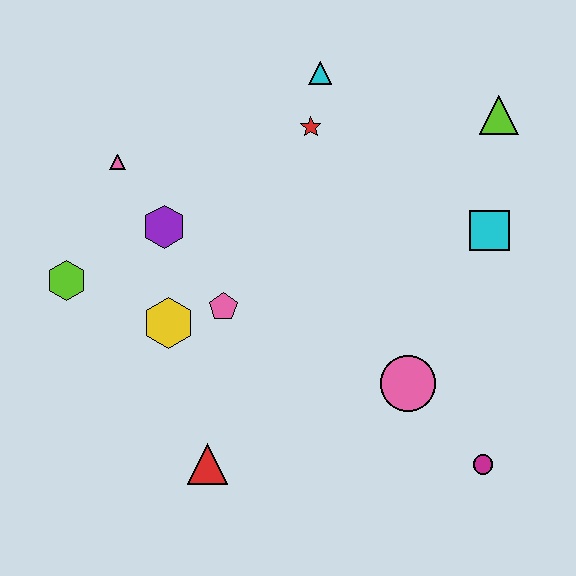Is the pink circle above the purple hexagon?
No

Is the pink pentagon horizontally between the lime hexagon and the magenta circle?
Yes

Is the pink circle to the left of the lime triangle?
Yes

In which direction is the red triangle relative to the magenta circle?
The red triangle is to the left of the magenta circle.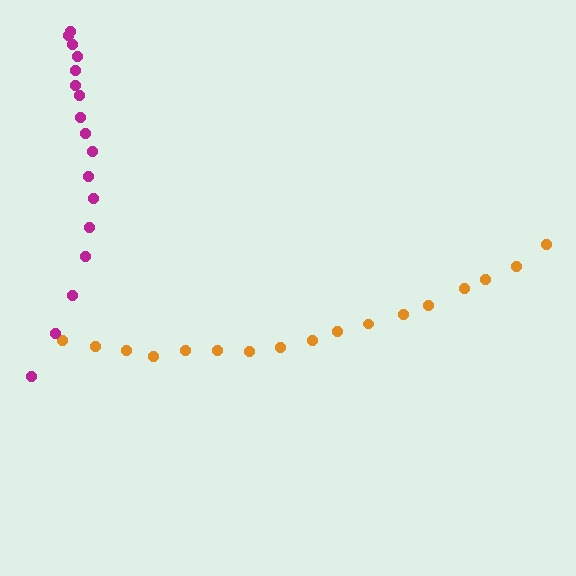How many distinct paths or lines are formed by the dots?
There are 2 distinct paths.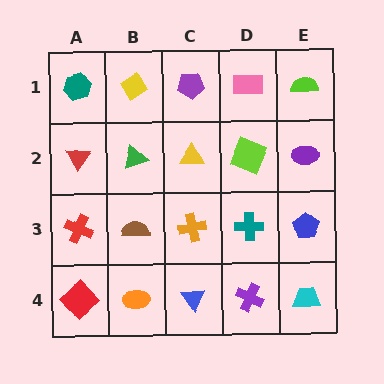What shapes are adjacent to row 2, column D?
A pink rectangle (row 1, column D), a teal cross (row 3, column D), a yellow triangle (row 2, column C), a purple ellipse (row 2, column E).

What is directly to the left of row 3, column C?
A brown semicircle.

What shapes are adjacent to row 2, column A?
A teal hexagon (row 1, column A), a red cross (row 3, column A), a green triangle (row 2, column B).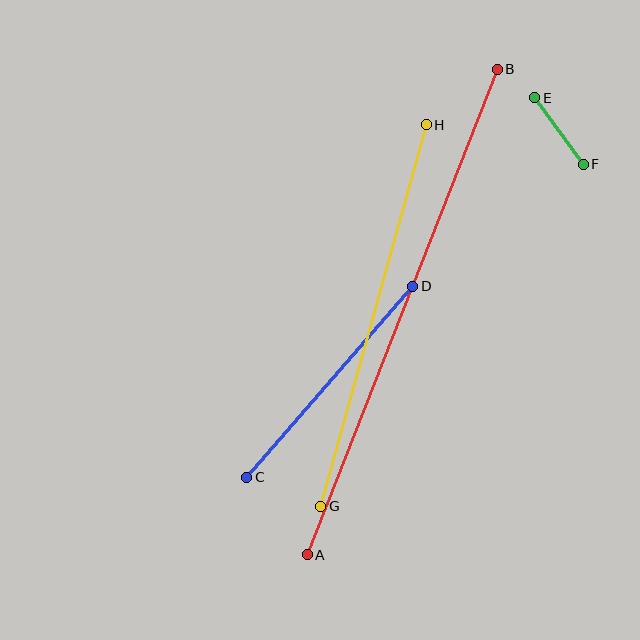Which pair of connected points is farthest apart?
Points A and B are farthest apart.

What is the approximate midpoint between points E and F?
The midpoint is at approximately (559, 131) pixels.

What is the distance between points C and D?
The distance is approximately 253 pixels.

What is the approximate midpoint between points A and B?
The midpoint is at approximately (402, 312) pixels.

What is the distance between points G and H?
The distance is approximately 396 pixels.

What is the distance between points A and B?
The distance is approximately 522 pixels.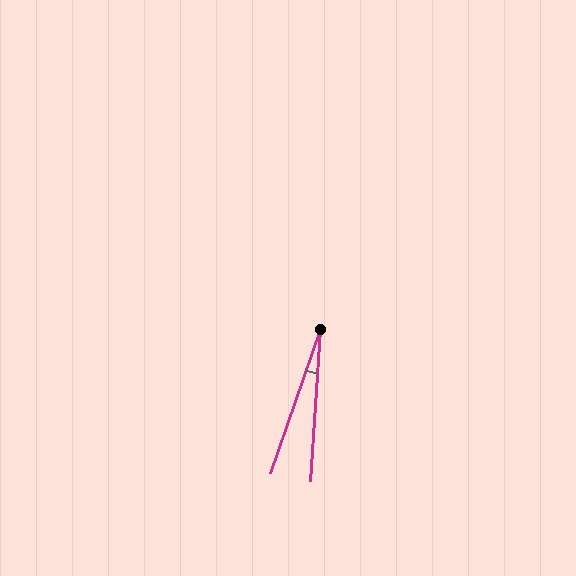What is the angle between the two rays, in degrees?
Approximately 15 degrees.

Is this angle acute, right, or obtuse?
It is acute.